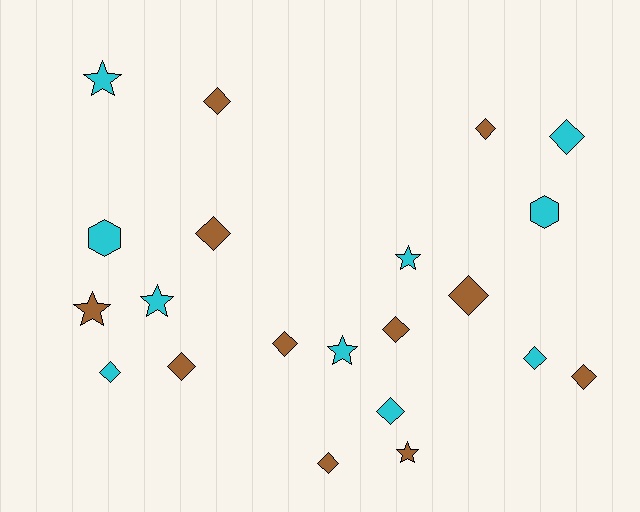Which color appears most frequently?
Brown, with 11 objects.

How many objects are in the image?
There are 21 objects.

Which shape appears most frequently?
Diamond, with 13 objects.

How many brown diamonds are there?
There are 9 brown diamonds.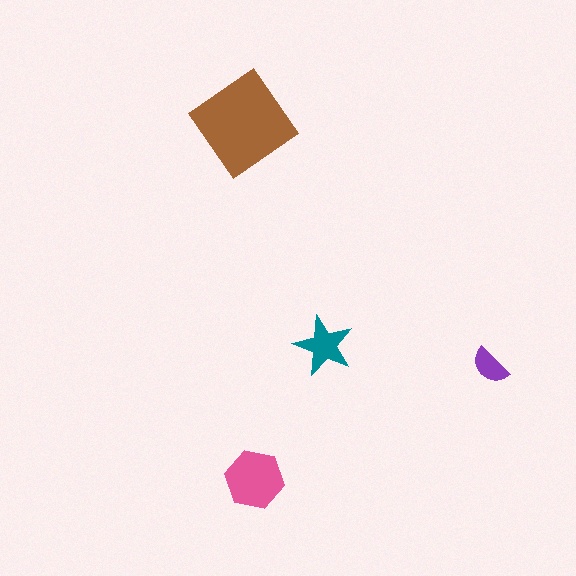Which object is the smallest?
The purple semicircle.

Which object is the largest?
The brown diamond.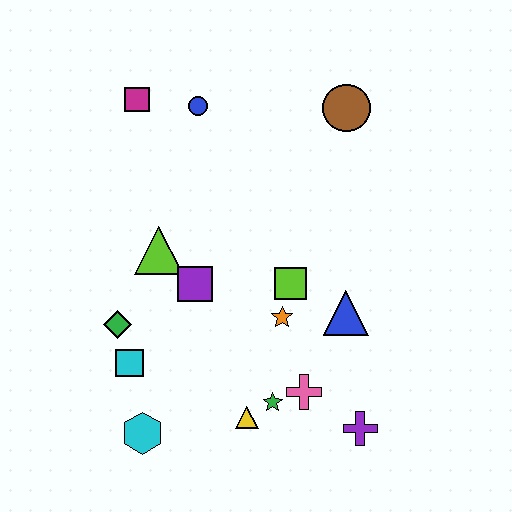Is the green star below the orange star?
Yes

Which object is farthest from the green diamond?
The brown circle is farthest from the green diamond.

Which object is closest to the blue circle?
The magenta square is closest to the blue circle.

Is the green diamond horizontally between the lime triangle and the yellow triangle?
No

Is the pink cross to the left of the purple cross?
Yes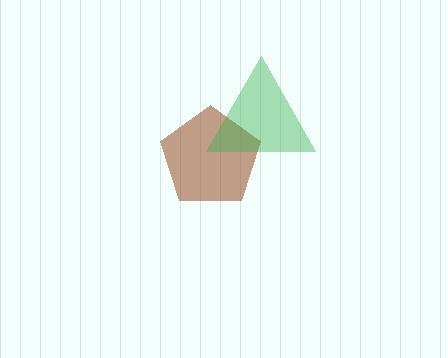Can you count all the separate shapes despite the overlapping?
Yes, there are 2 separate shapes.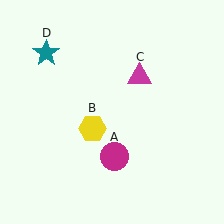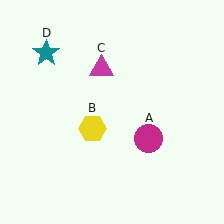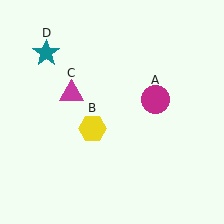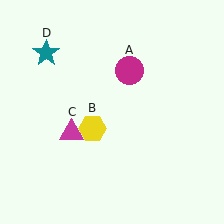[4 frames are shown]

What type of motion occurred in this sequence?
The magenta circle (object A), magenta triangle (object C) rotated counterclockwise around the center of the scene.